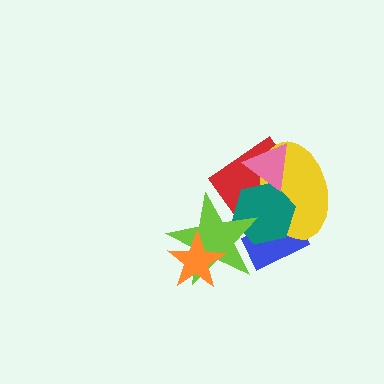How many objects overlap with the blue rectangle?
4 objects overlap with the blue rectangle.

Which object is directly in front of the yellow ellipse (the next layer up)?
The teal hexagon is directly in front of the yellow ellipse.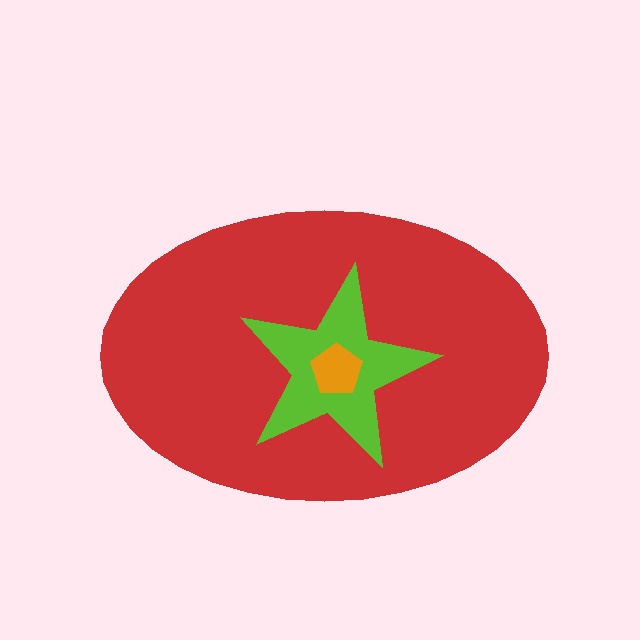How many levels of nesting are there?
3.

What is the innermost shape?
The orange pentagon.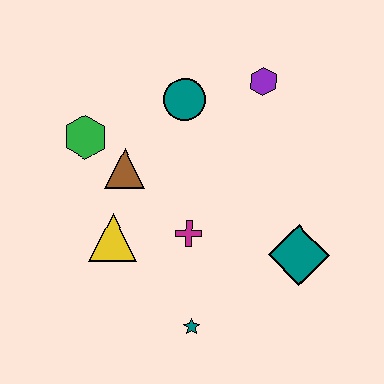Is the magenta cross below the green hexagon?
Yes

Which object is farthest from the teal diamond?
The green hexagon is farthest from the teal diamond.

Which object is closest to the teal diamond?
The magenta cross is closest to the teal diamond.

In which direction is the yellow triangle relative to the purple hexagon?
The yellow triangle is below the purple hexagon.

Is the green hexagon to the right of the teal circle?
No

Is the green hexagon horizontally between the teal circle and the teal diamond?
No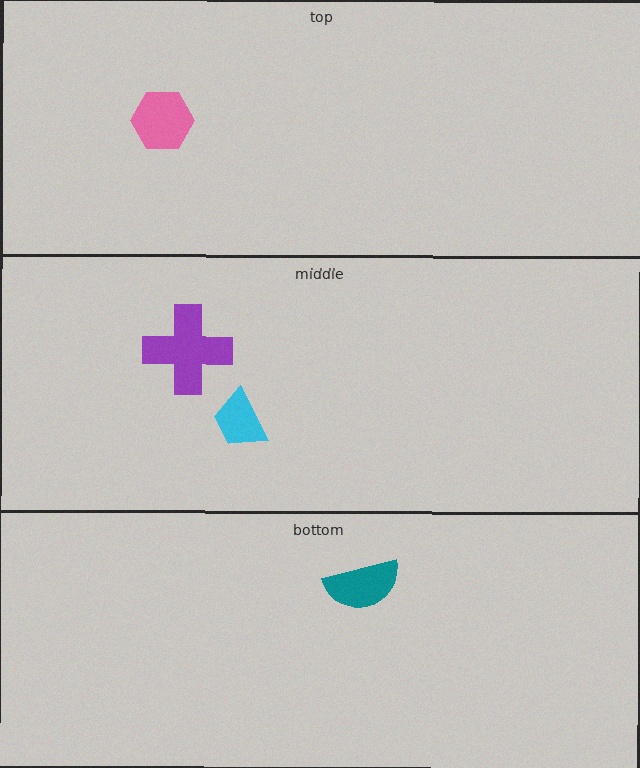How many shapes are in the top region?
1.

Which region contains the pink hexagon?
The top region.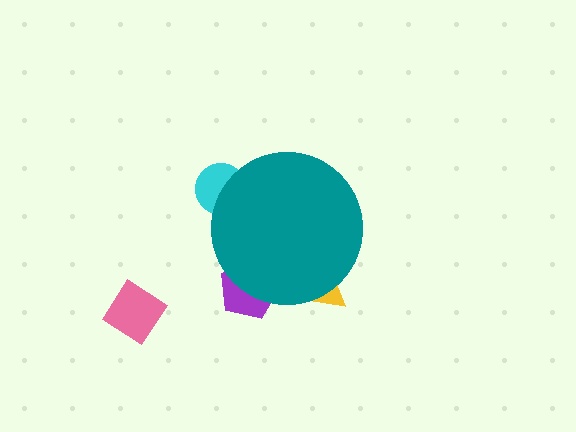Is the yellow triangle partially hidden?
Yes, the yellow triangle is partially hidden behind the teal circle.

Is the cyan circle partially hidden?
Yes, the cyan circle is partially hidden behind the teal circle.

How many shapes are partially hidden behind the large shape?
3 shapes are partially hidden.